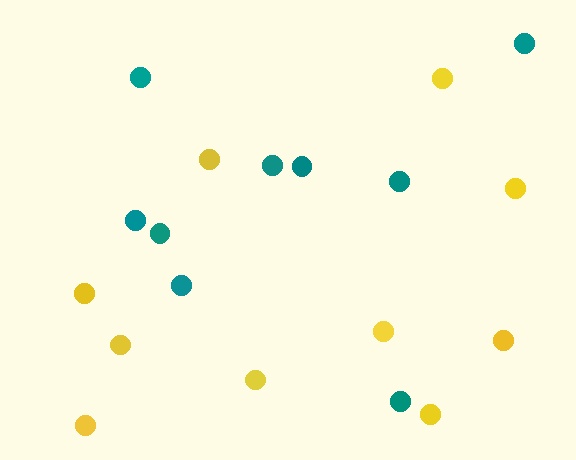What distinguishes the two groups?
There are 2 groups: one group of yellow circles (10) and one group of teal circles (9).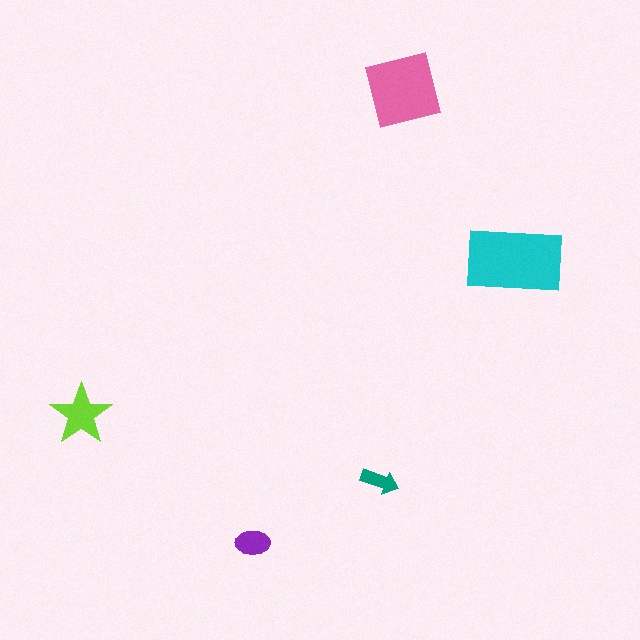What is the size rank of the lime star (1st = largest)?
3rd.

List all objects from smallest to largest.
The teal arrow, the purple ellipse, the lime star, the pink square, the cyan rectangle.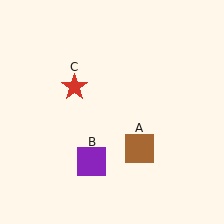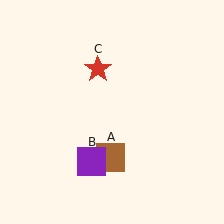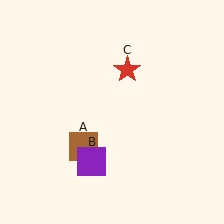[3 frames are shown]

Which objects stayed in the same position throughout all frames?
Purple square (object B) remained stationary.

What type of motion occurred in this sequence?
The brown square (object A), red star (object C) rotated clockwise around the center of the scene.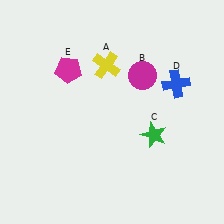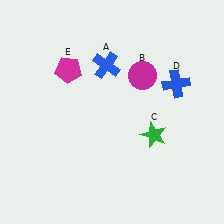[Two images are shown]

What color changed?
The cross (A) changed from yellow in Image 1 to blue in Image 2.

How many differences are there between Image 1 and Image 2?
There is 1 difference between the two images.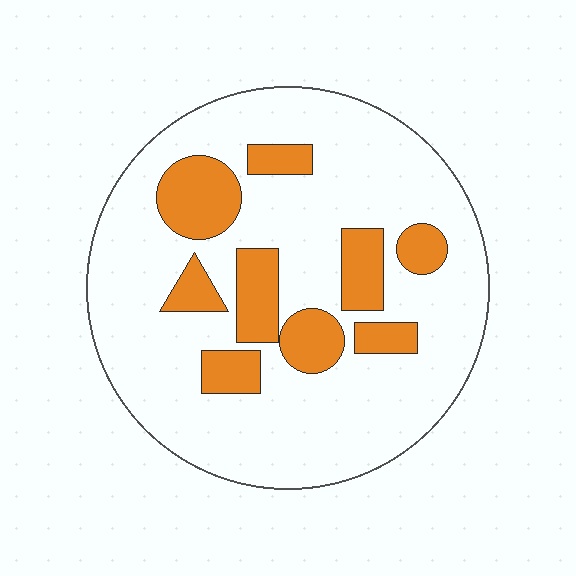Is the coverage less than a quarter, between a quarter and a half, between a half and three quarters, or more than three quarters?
Less than a quarter.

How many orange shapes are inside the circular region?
9.